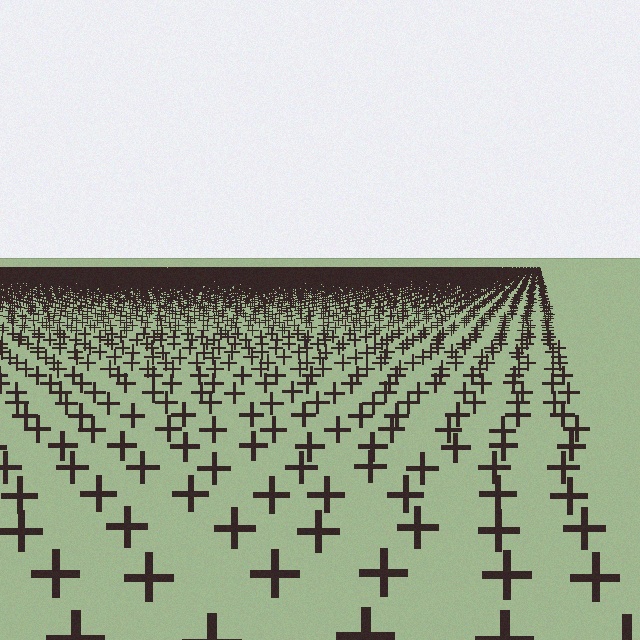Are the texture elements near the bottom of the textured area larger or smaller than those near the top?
Larger. Near the bottom, elements are closer to the viewer and appear at a bigger on-screen size.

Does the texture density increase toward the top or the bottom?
Density increases toward the top.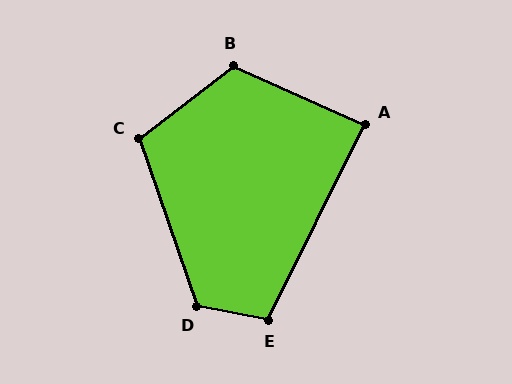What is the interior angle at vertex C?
Approximately 109 degrees (obtuse).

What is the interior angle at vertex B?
Approximately 118 degrees (obtuse).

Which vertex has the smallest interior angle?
A, at approximately 88 degrees.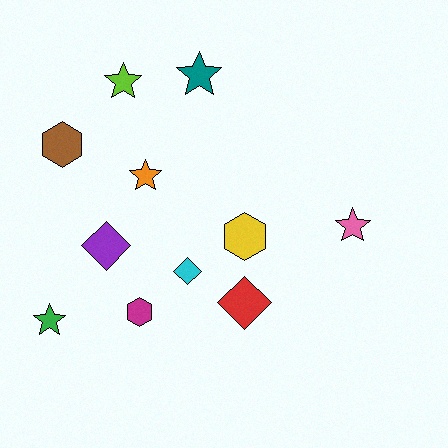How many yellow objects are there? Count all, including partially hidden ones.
There is 1 yellow object.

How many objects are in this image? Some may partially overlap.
There are 11 objects.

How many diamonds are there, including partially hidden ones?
There are 3 diamonds.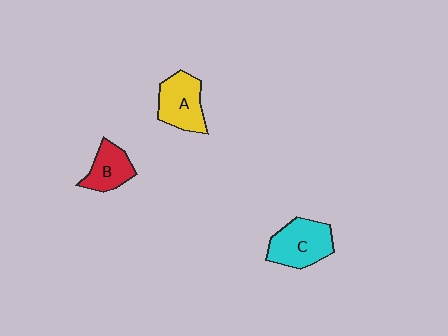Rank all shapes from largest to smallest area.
From largest to smallest: C (cyan), A (yellow), B (red).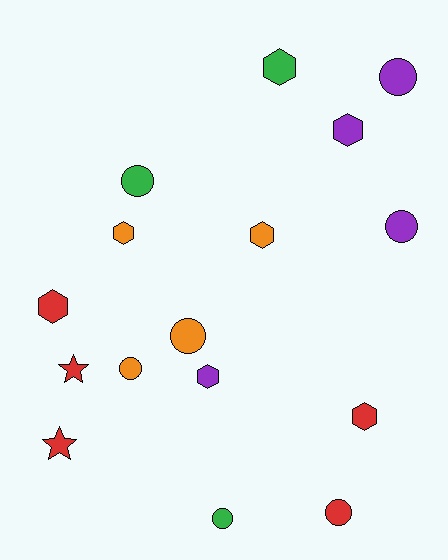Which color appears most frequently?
Red, with 5 objects.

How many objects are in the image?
There are 16 objects.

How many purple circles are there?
There are 2 purple circles.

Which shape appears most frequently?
Hexagon, with 7 objects.